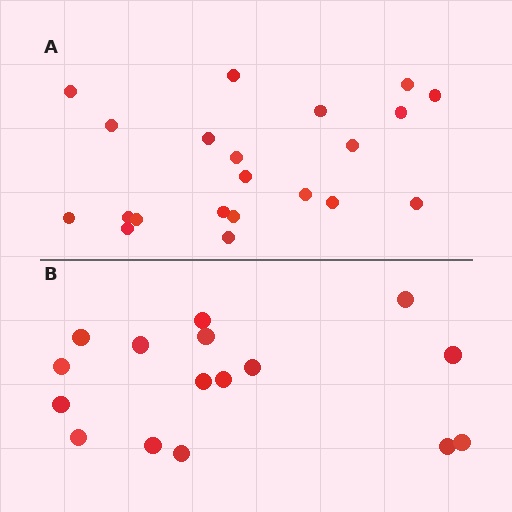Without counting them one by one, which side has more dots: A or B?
Region A (the top region) has more dots.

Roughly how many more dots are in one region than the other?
Region A has about 5 more dots than region B.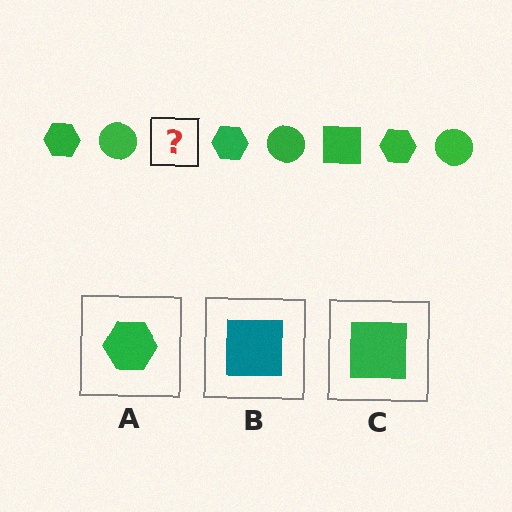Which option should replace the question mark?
Option C.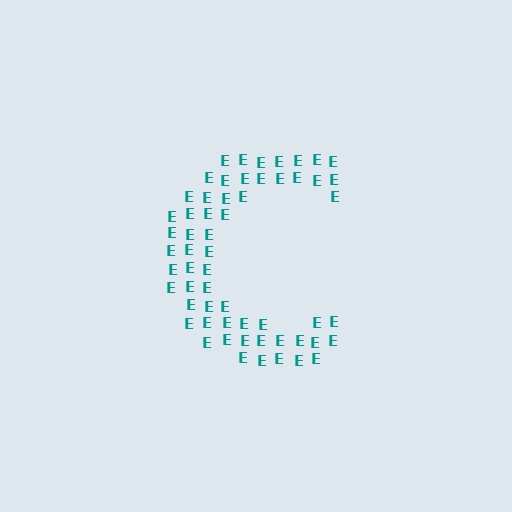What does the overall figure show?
The overall figure shows the letter C.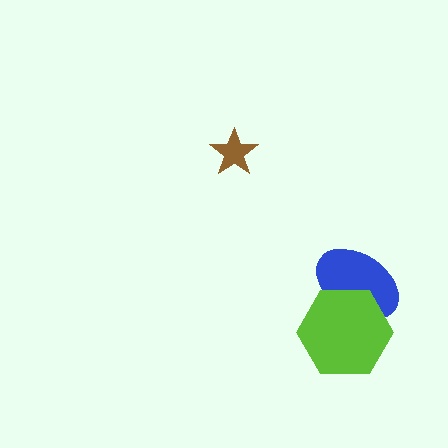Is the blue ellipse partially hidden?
Yes, it is partially covered by another shape.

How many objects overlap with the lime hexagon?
1 object overlaps with the lime hexagon.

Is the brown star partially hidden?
No, no other shape covers it.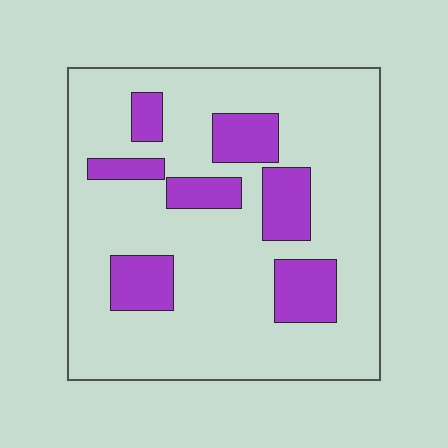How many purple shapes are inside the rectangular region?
7.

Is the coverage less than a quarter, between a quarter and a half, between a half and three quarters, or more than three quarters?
Less than a quarter.